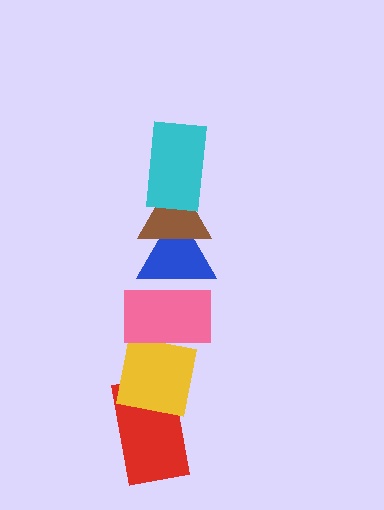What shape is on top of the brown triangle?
The cyan rectangle is on top of the brown triangle.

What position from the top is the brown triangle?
The brown triangle is 2nd from the top.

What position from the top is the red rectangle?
The red rectangle is 6th from the top.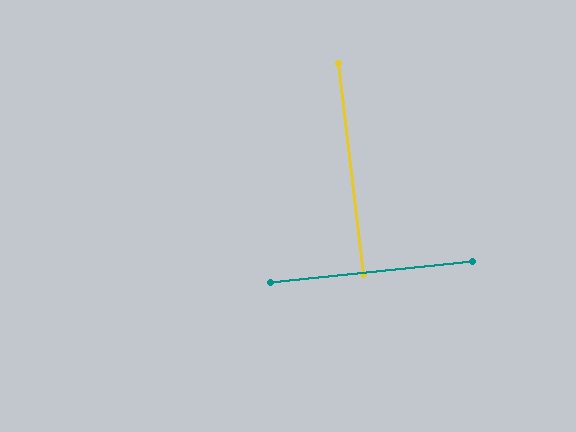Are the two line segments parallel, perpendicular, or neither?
Perpendicular — they meet at approximately 89°.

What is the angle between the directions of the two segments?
Approximately 89 degrees.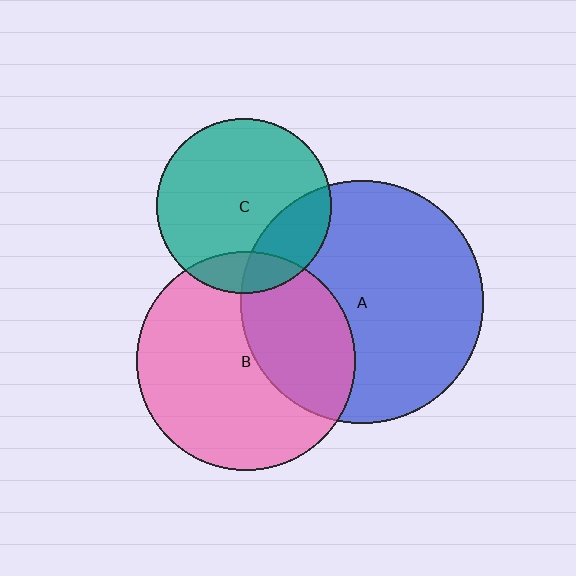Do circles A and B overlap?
Yes.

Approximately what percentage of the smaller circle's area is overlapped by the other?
Approximately 35%.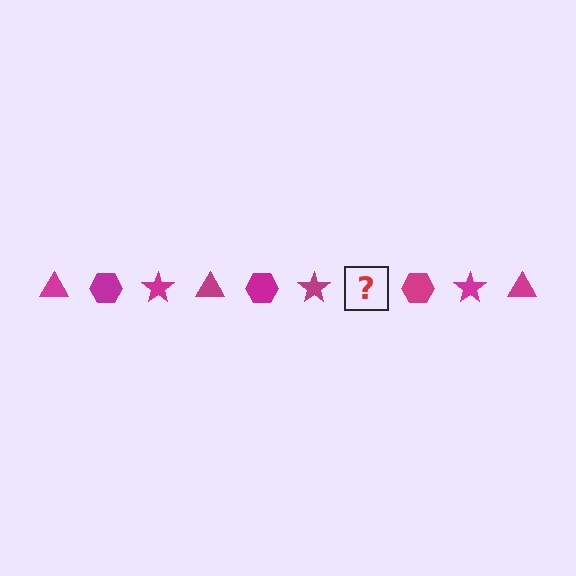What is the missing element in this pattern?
The missing element is a magenta triangle.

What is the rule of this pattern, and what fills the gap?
The rule is that the pattern cycles through triangle, hexagon, star shapes in magenta. The gap should be filled with a magenta triangle.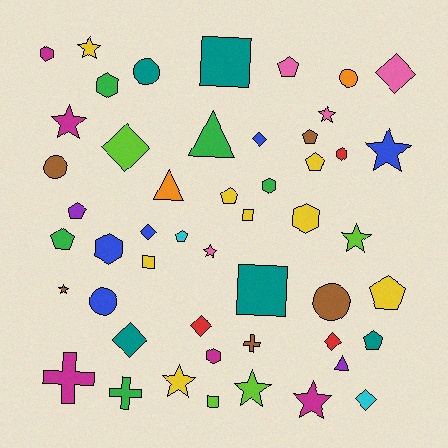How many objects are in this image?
There are 50 objects.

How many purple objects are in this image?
There are 2 purple objects.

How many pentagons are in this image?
There are 9 pentagons.